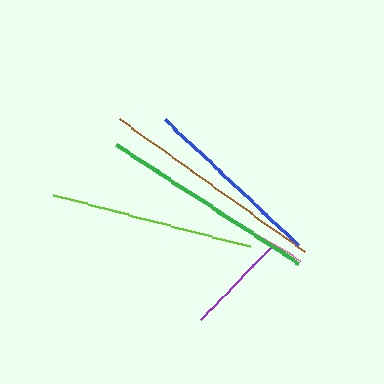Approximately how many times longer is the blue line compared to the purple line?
The blue line is approximately 1.8 times the length of the purple line.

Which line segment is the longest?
The brown line is the longest at approximately 228 pixels.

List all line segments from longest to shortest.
From longest to shortest: brown, green, lime, blue, pink, purple.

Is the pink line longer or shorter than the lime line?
The lime line is longer than the pink line.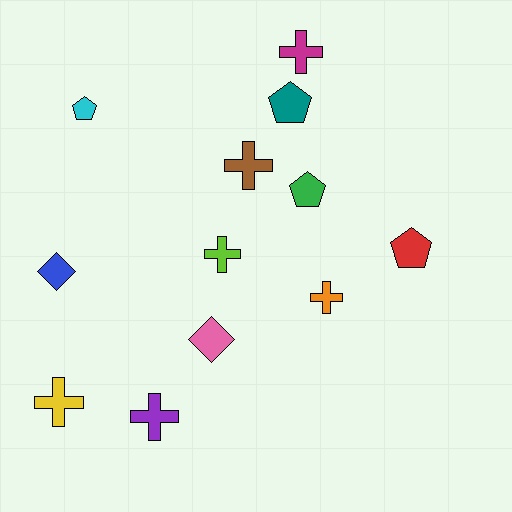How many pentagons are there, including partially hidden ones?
There are 4 pentagons.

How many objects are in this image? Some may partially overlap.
There are 12 objects.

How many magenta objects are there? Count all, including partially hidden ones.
There is 1 magenta object.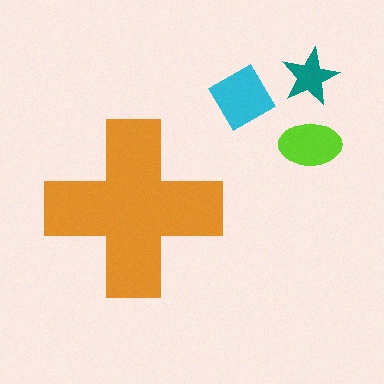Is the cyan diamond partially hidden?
No, the cyan diamond is fully visible.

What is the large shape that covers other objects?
An orange cross.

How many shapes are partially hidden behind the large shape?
0 shapes are partially hidden.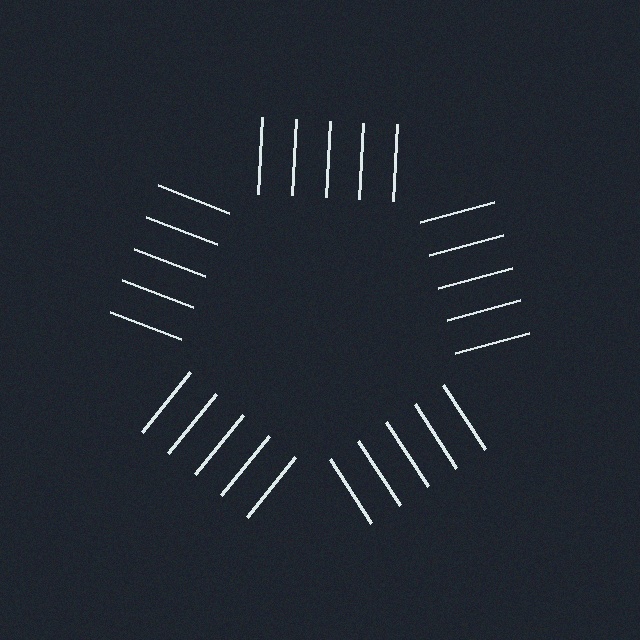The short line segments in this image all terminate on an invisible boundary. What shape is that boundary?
An illusory pentagon — the line segments terminate on its edges but no continuous stroke is drawn.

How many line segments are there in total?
25 — 5 along each of the 5 edges.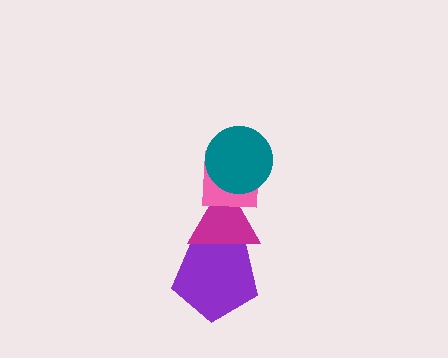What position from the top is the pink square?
The pink square is 2nd from the top.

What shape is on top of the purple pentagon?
The magenta triangle is on top of the purple pentagon.